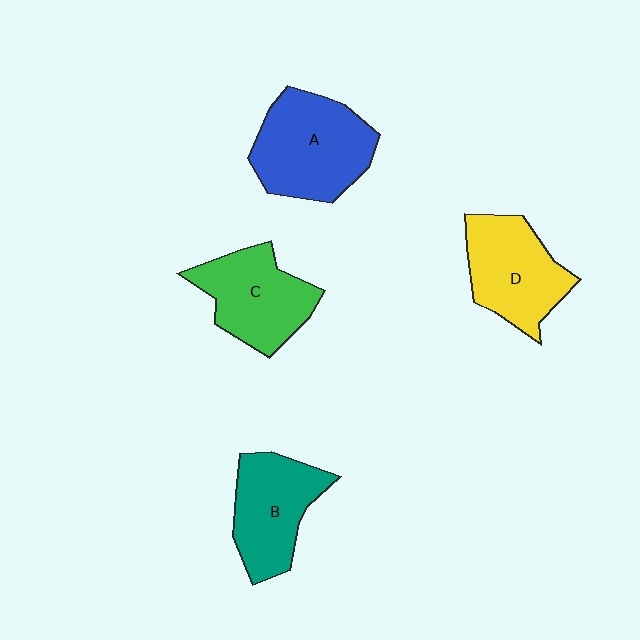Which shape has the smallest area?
Shape B (teal).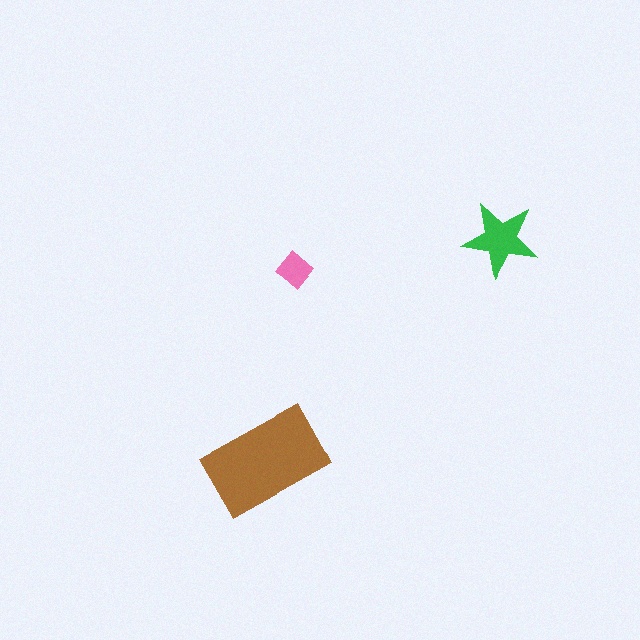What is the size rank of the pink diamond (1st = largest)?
3rd.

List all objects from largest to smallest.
The brown rectangle, the green star, the pink diamond.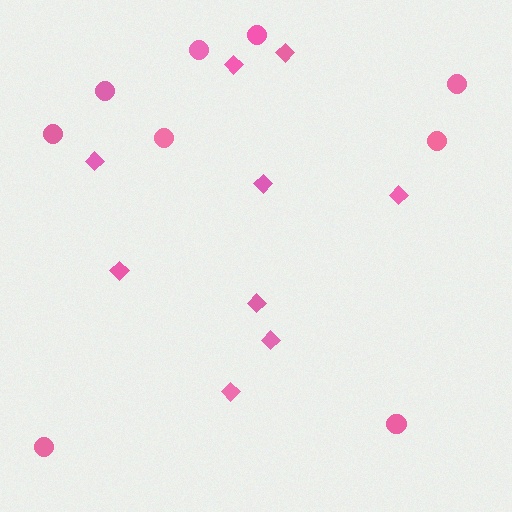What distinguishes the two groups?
There are 2 groups: one group of circles (9) and one group of diamonds (9).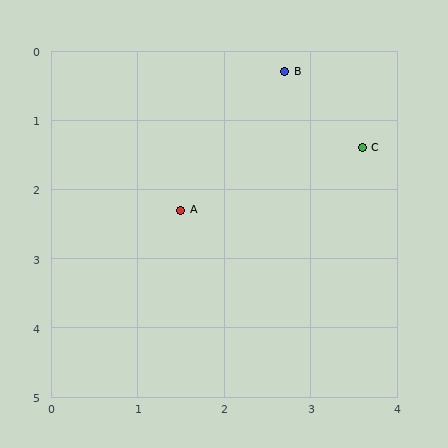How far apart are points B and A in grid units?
Points B and A are about 2.3 grid units apart.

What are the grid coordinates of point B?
Point B is at approximately (2.7, 0.3).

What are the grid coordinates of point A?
Point A is at approximately (1.5, 2.3).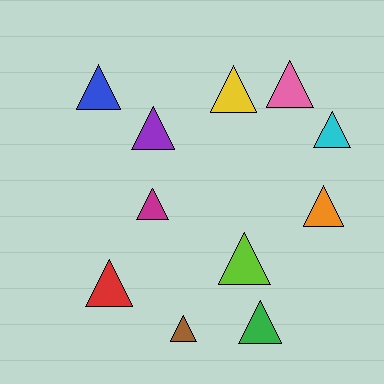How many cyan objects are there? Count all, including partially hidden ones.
There is 1 cyan object.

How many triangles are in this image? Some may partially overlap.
There are 11 triangles.